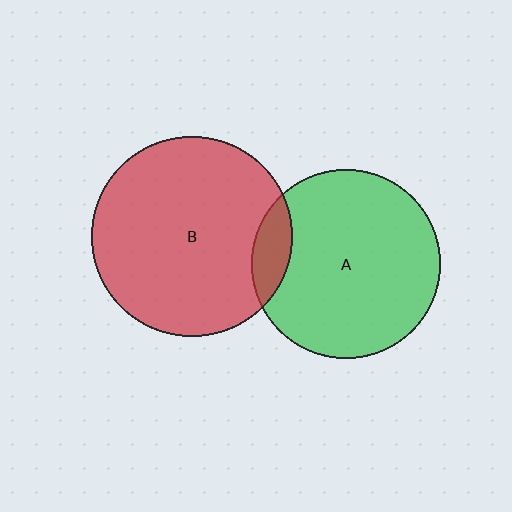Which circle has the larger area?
Circle B (red).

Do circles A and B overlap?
Yes.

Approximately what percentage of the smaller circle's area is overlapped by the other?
Approximately 10%.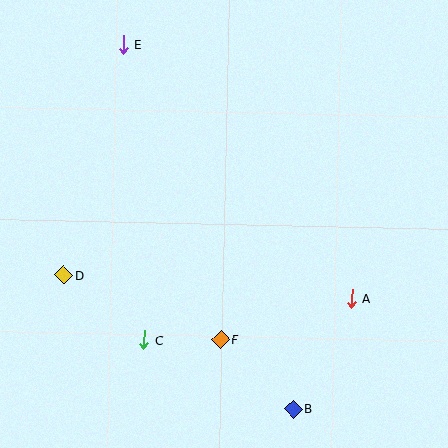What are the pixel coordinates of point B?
Point B is at (293, 409).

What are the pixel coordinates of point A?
Point A is at (352, 299).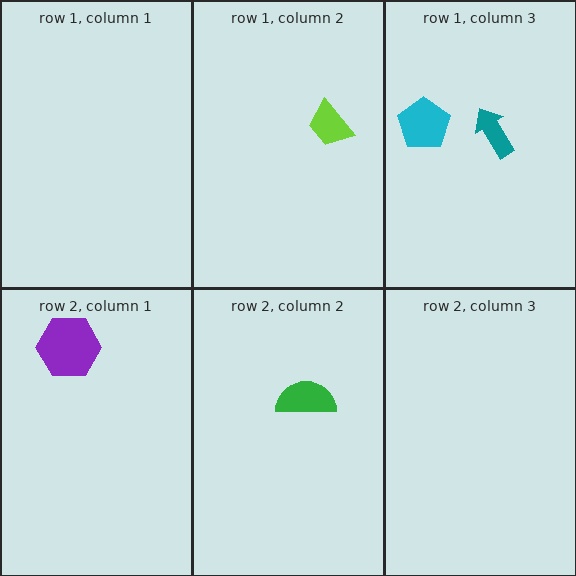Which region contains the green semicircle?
The row 2, column 2 region.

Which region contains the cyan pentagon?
The row 1, column 3 region.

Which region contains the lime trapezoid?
The row 1, column 2 region.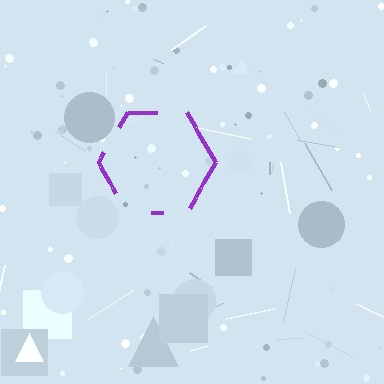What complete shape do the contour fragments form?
The contour fragments form a hexagon.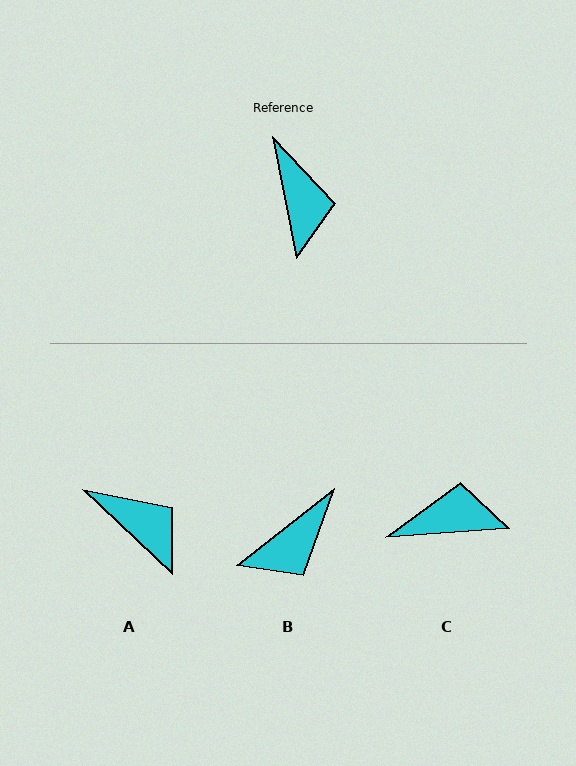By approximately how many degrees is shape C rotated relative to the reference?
Approximately 82 degrees counter-clockwise.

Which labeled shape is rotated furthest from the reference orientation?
C, about 82 degrees away.